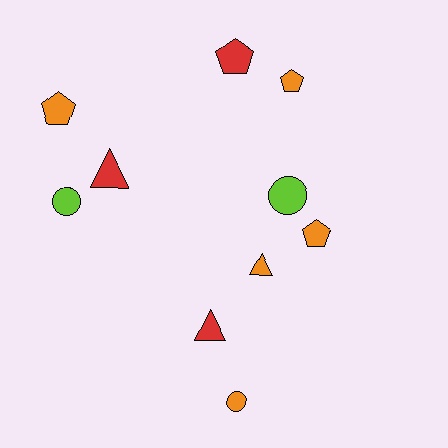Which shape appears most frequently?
Pentagon, with 4 objects.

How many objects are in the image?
There are 10 objects.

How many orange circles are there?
There is 1 orange circle.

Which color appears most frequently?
Orange, with 5 objects.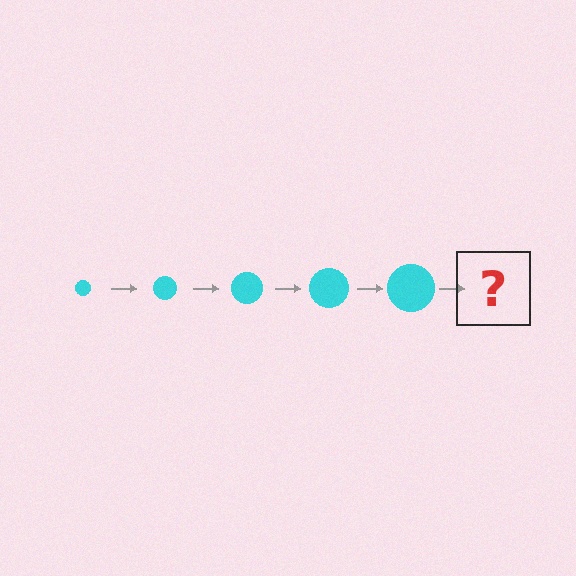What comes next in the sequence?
The next element should be a cyan circle, larger than the previous one.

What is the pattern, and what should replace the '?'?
The pattern is that the circle gets progressively larger each step. The '?' should be a cyan circle, larger than the previous one.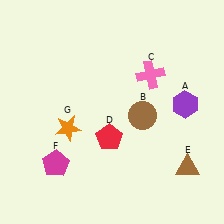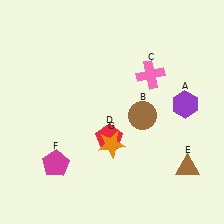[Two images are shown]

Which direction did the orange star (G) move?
The orange star (G) moved right.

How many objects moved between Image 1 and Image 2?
1 object moved between the two images.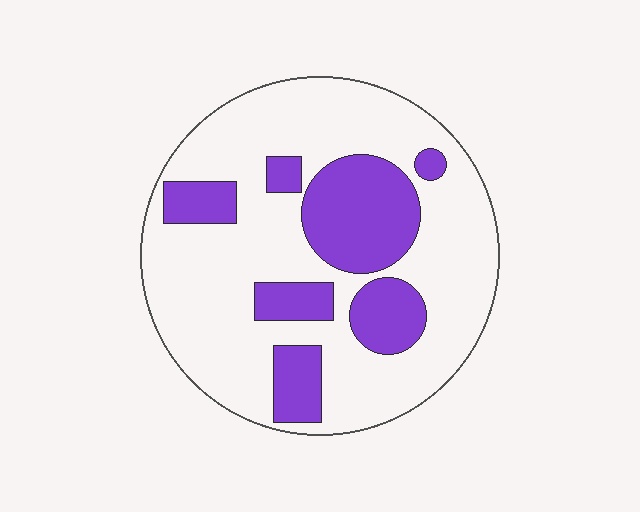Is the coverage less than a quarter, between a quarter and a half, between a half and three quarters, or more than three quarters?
Between a quarter and a half.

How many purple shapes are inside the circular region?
7.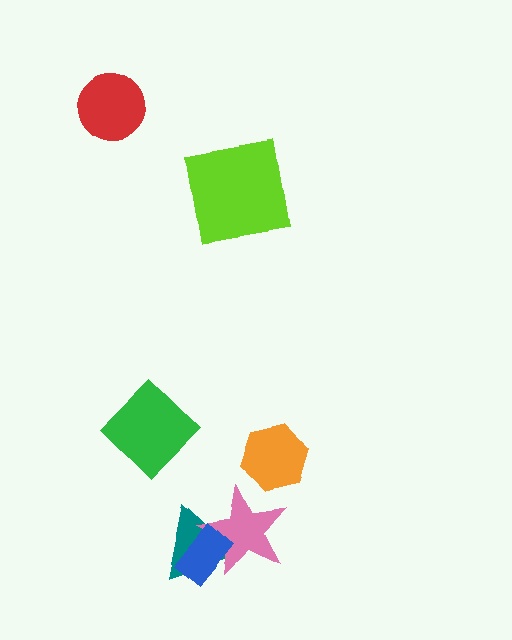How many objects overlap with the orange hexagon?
0 objects overlap with the orange hexagon.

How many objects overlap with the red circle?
0 objects overlap with the red circle.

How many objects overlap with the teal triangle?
2 objects overlap with the teal triangle.